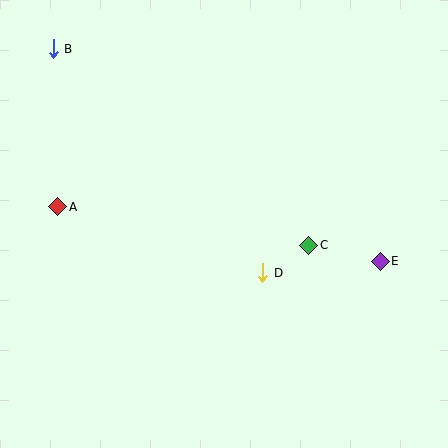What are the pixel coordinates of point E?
Point E is at (380, 261).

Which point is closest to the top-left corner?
Point B is closest to the top-left corner.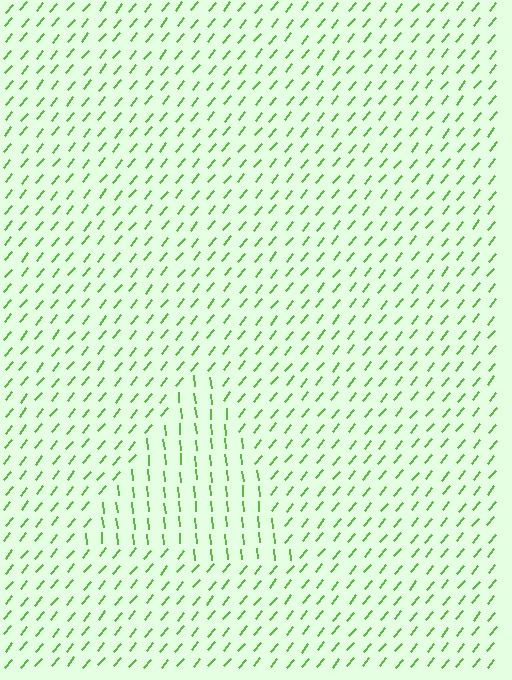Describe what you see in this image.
The image is filled with small lime line segments. A triangle region in the image has lines oriented differently from the surrounding lines, creating a visible texture boundary.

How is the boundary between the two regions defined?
The boundary is defined purely by a change in line orientation (approximately 45 degrees difference). All lines are the same color and thickness.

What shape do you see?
I see a triangle.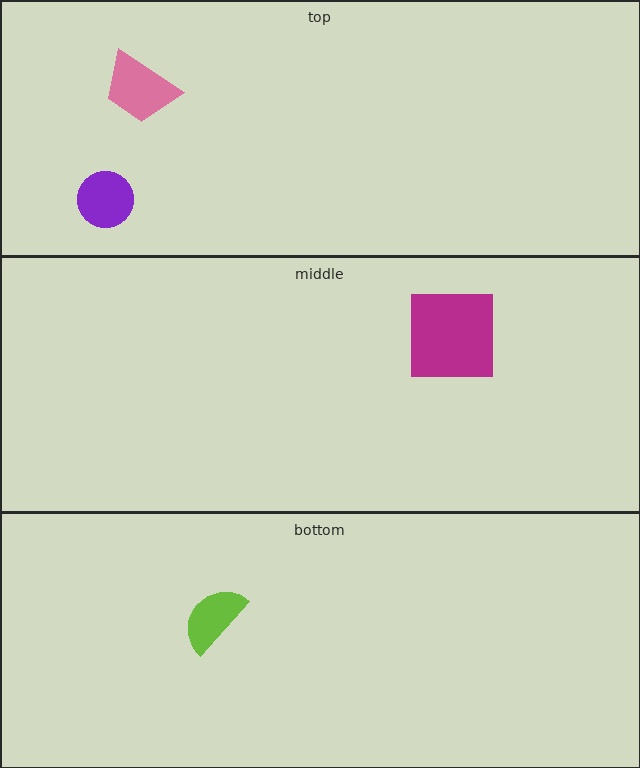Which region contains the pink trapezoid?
The top region.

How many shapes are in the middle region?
1.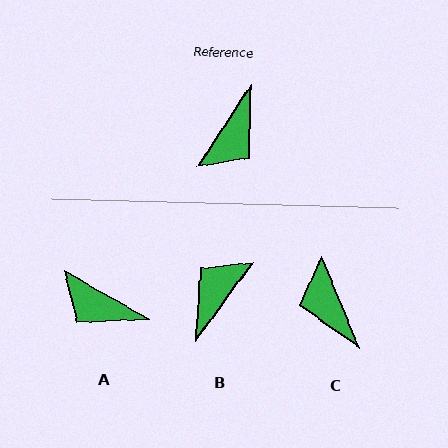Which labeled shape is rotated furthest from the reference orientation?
B, about 177 degrees away.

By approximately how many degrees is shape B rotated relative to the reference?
Approximately 177 degrees counter-clockwise.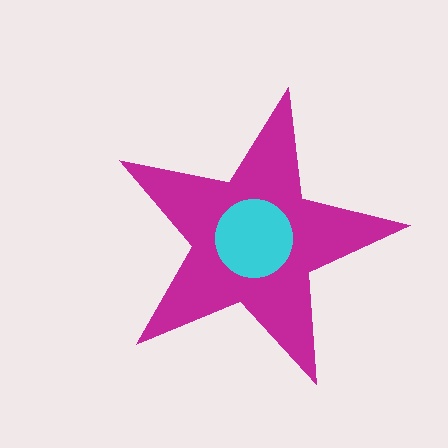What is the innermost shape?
The cyan circle.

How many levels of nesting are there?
2.